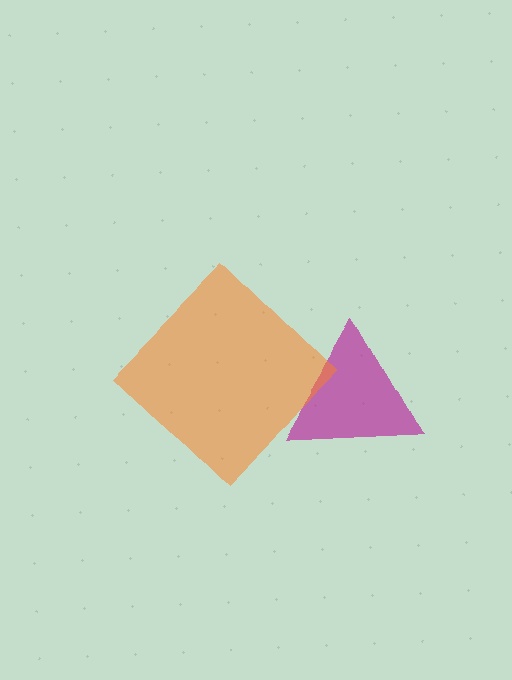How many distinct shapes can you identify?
There are 2 distinct shapes: a magenta triangle, an orange diamond.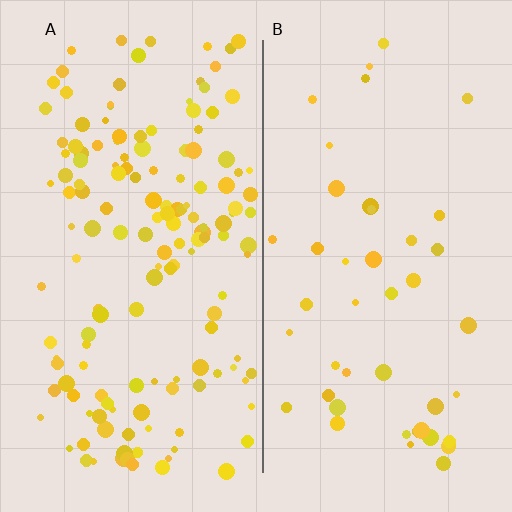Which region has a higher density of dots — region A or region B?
A (the left).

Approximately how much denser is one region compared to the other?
Approximately 3.4× — region A over region B.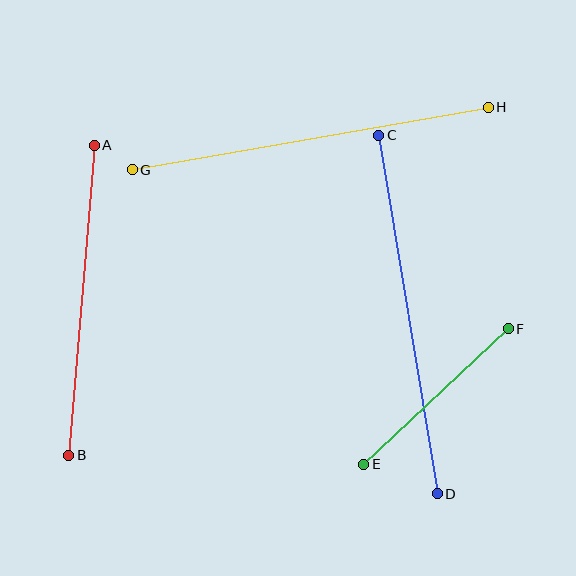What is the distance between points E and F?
The distance is approximately 198 pixels.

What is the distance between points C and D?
The distance is approximately 363 pixels.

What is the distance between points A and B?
The distance is approximately 311 pixels.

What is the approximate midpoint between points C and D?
The midpoint is at approximately (408, 315) pixels.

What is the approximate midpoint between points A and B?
The midpoint is at approximately (82, 300) pixels.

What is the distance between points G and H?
The distance is approximately 361 pixels.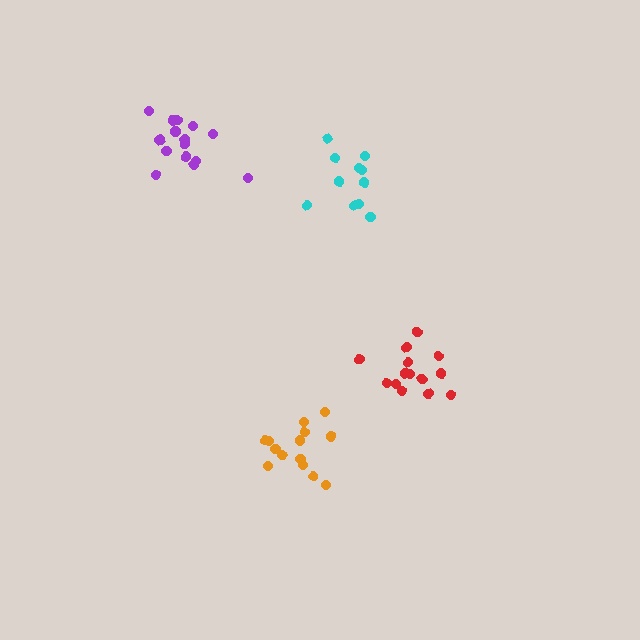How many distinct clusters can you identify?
There are 4 distinct clusters.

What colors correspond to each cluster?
The clusters are colored: orange, purple, cyan, red.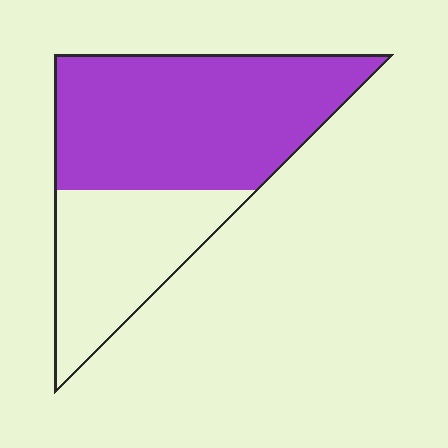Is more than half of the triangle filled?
Yes.